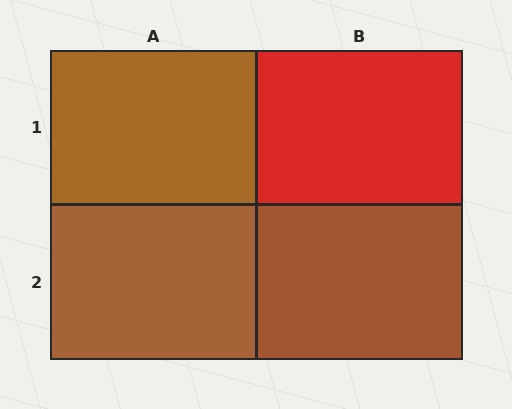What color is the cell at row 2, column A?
Brown.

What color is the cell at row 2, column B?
Brown.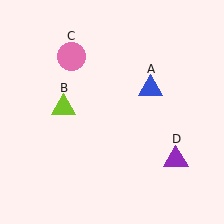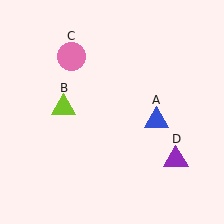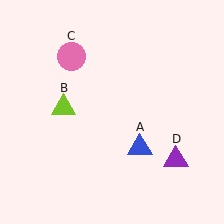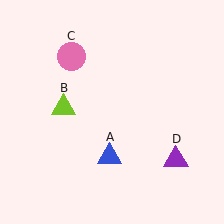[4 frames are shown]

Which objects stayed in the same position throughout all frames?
Lime triangle (object B) and pink circle (object C) and purple triangle (object D) remained stationary.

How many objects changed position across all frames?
1 object changed position: blue triangle (object A).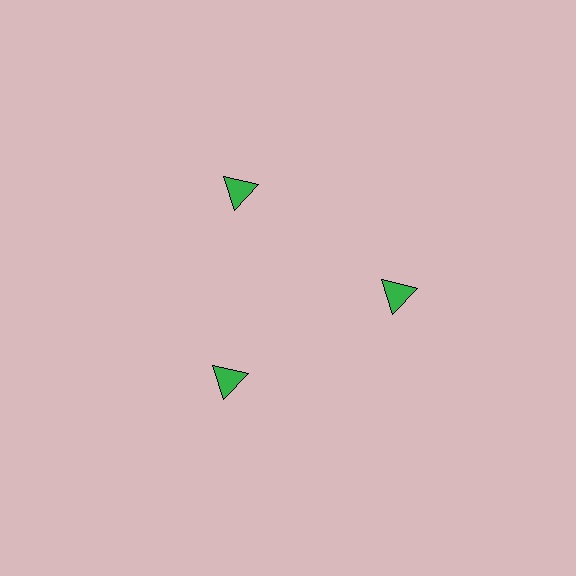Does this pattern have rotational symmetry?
Yes, this pattern has 3-fold rotational symmetry. It looks the same after rotating 120 degrees around the center.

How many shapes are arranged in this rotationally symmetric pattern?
There are 3 shapes, arranged in 3 groups of 1.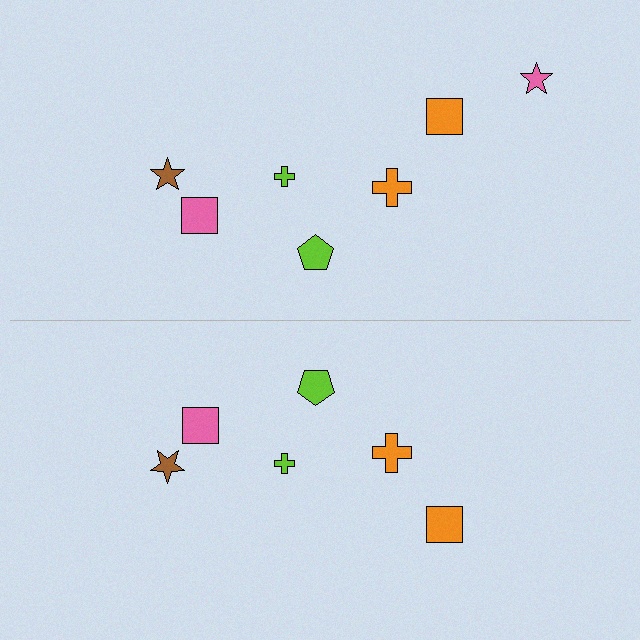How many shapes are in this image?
There are 13 shapes in this image.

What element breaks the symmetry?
A pink star is missing from the bottom side.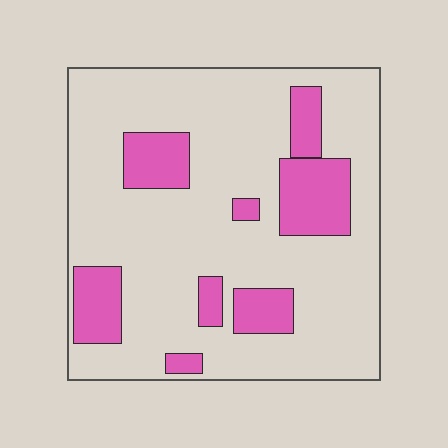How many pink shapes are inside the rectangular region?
8.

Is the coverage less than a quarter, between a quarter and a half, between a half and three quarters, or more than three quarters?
Less than a quarter.